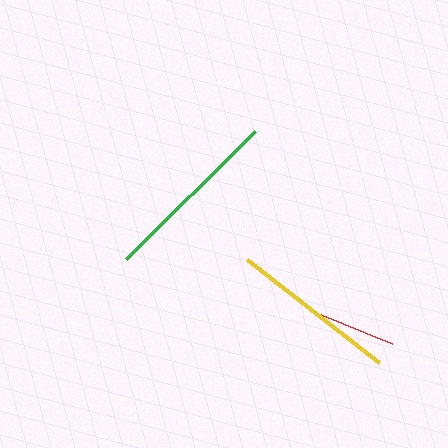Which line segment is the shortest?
The red line is the shortest at approximately 82 pixels.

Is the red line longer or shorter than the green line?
The green line is longer than the red line.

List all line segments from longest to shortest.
From longest to shortest: green, yellow, red.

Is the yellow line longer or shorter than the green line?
The green line is longer than the yellow line.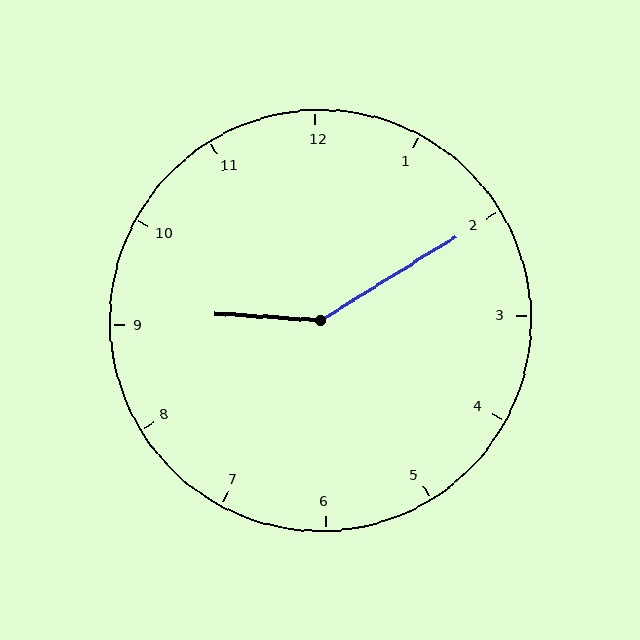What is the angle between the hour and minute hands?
Approximately 145 degrees.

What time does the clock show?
9:10.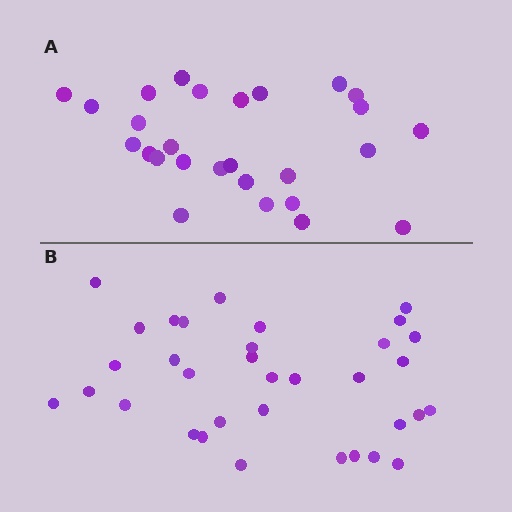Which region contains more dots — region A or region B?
Region B (the bottom region) has more dots.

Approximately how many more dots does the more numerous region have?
Region B has roughly 8 or so more dots than region A.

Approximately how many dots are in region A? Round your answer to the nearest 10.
About 30 dots. (The exact count is 27, which rounds to 30.)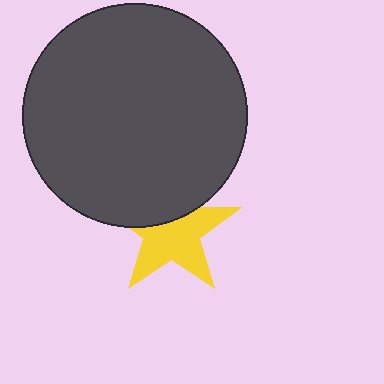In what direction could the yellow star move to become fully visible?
The yellow star could move down. That would shift it out from behind the dark gray circle entirely.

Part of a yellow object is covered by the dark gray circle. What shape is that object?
It is a star.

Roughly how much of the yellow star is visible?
Most of it is visible (roughly 65%).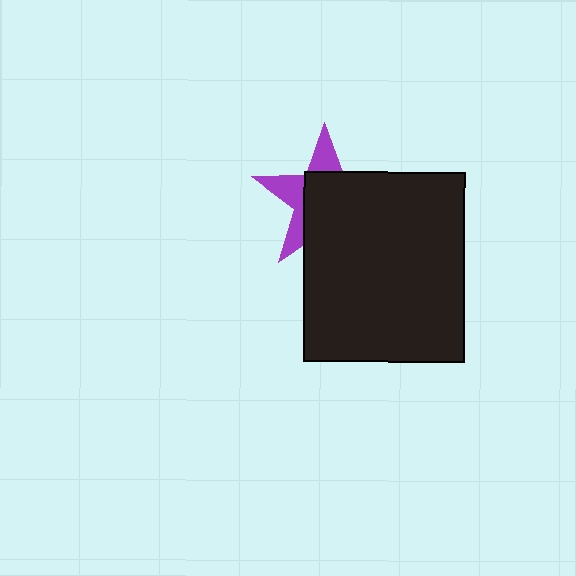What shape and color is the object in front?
The object in front is a black rectangle.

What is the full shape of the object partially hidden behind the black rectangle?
The partially hidden object is a purple star.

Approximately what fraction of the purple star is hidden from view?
Roughly 63% of the purple star is hidden behind the black rectangle.